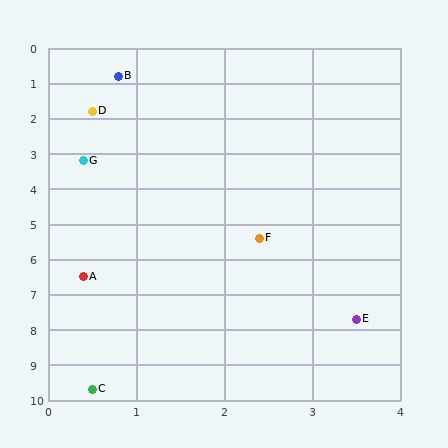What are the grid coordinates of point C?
Point C is at approximately (0.5, 9.7).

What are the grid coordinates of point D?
Point D is at approximately (0.5, 1.8).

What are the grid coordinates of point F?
Point F is at approximately (2.4, 5.4).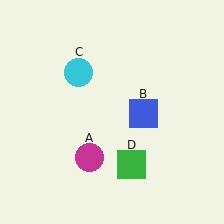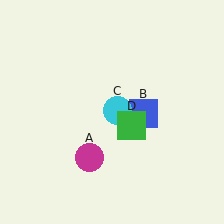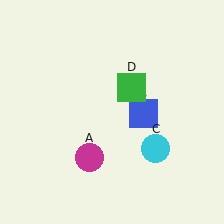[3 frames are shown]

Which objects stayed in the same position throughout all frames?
Magenta circle (object A) and blue square (object B) remained stationary.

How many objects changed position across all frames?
2 objects changed position: cyan circle (object C), green square (object D).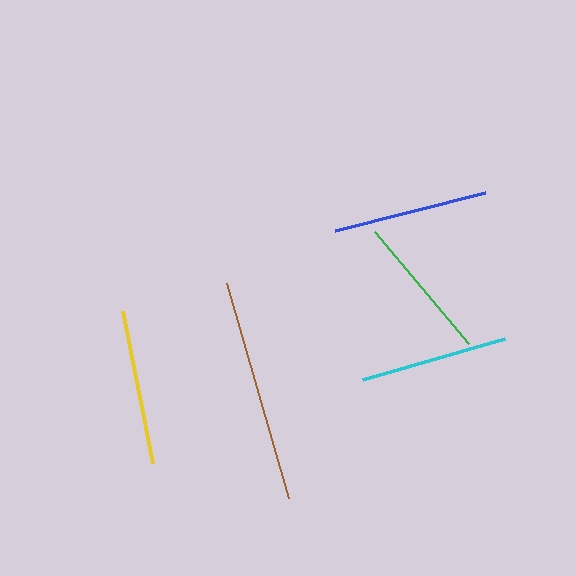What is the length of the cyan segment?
The cyan segment is approximately 147 pixels long.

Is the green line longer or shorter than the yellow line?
The yellow line is longer than the green line.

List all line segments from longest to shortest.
From longest to shortest: brown, yellow, blue, cyan, green.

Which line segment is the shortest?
The green line is the shortest at approximately 146 pixels.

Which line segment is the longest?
The brown line is the longest at approximately 224 pixels.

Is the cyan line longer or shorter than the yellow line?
The yellow line is longer than the cyan line.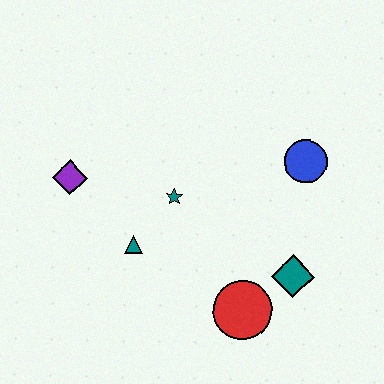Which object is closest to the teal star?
The teal triangle is closest to the teal star.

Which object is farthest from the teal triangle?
The blue circle is farthest from the teal triangle.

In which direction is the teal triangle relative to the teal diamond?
The teal triangle is to the left of the teal diamond.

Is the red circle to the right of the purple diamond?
Yes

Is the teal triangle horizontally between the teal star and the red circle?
No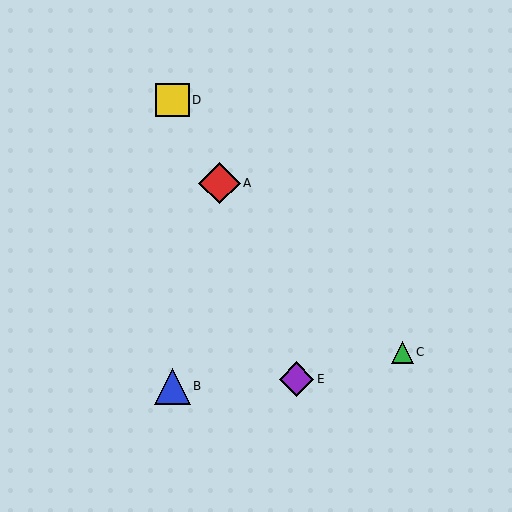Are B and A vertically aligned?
No, B is at x≈172 and A is at x≈220.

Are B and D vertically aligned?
Yes, both are at x≈172.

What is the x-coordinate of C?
Object C is at x≈402.